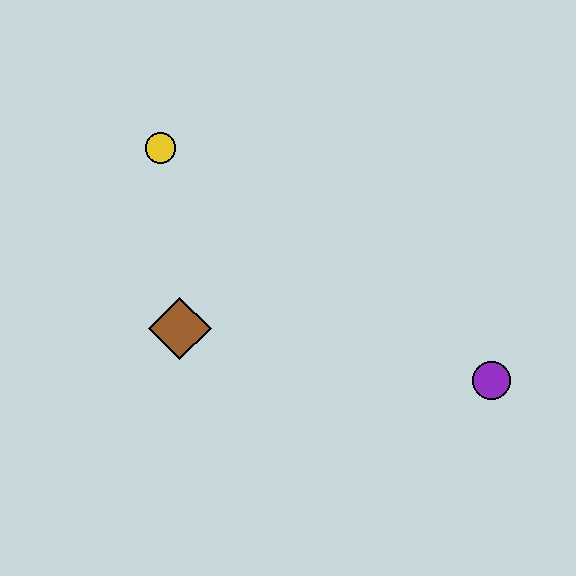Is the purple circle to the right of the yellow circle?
Yes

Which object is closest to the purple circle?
The brown diamond is closest to the purple circle.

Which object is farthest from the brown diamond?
The purple circle is farthest from the brown diamond.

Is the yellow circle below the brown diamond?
No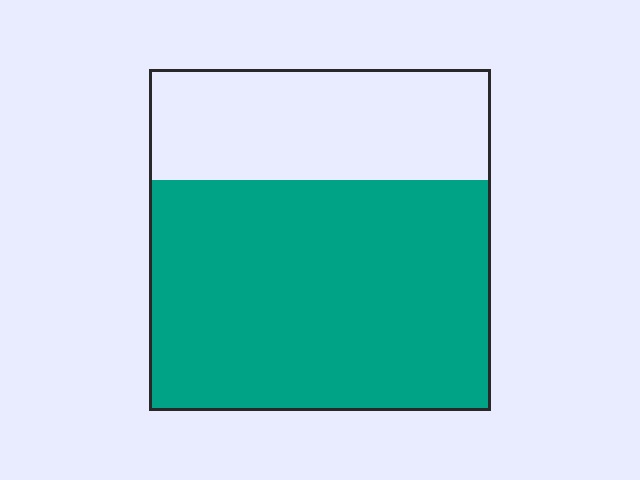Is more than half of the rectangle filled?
Yes.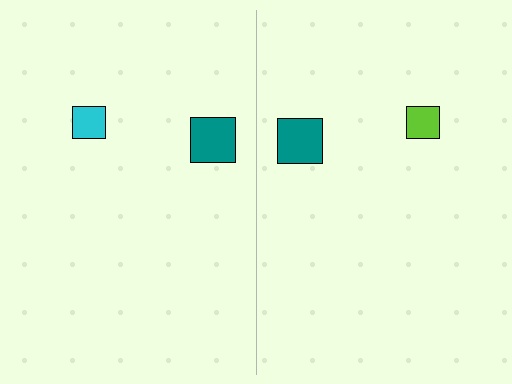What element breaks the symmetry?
The lime square on the right side breaks the symmetry — its mirror counterpart is cyan.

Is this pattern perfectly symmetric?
No, the pattern is not perfectly symmetric. The lime square on the right side breaks the symmetry — its mirror counterpart is cyan.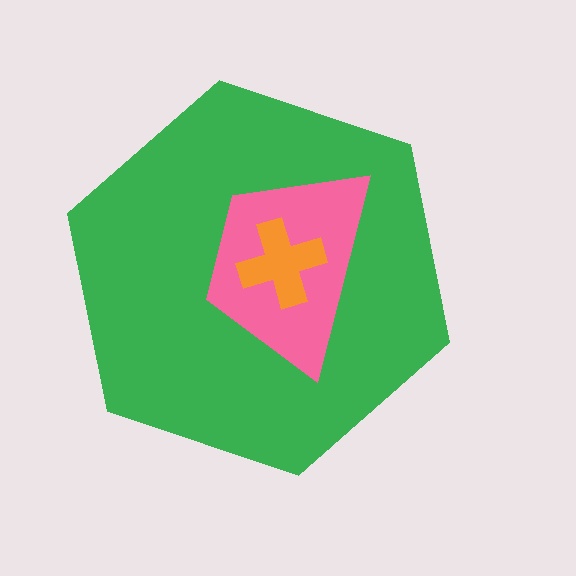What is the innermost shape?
The orange cross.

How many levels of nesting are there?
3.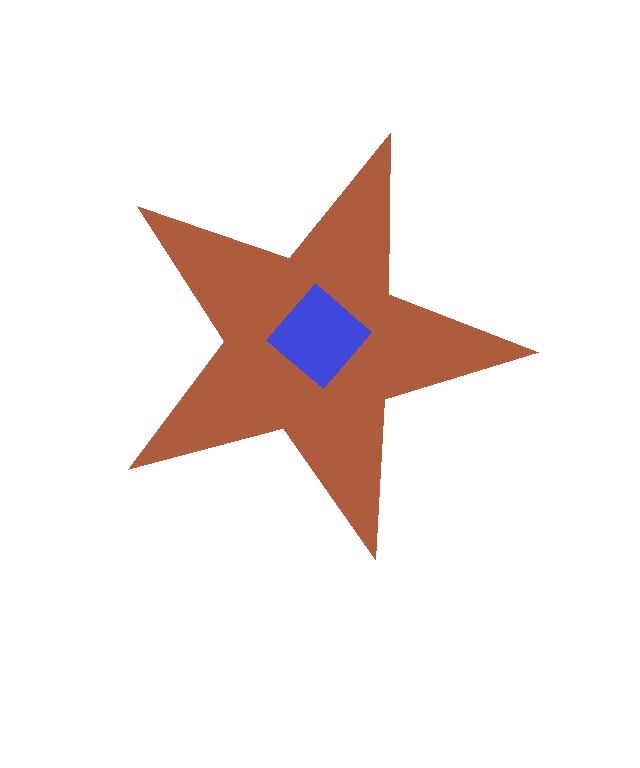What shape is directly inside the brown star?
The blue diamond.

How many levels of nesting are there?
2.